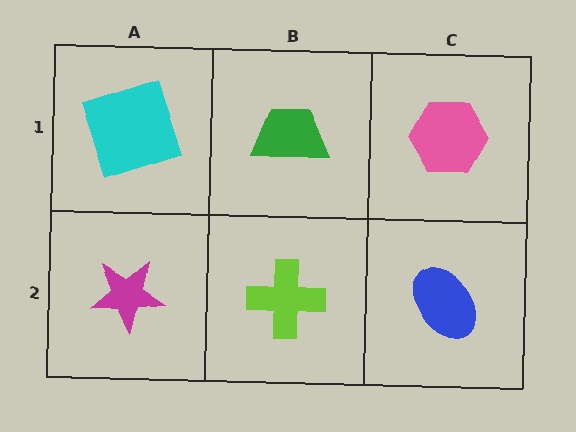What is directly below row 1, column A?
A magenta star.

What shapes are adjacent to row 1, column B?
A lime cross (row 2, column B), a cyan square (row 1, column A), a pink hexagon (row 1, column C).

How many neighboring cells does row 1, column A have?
2.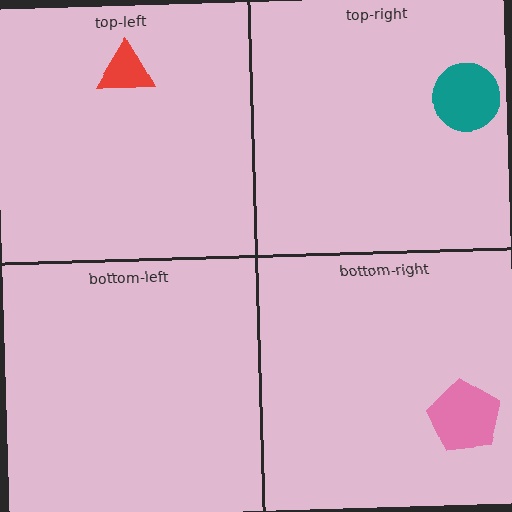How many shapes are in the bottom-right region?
1.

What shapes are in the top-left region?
The red triangle.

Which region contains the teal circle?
The top-right region.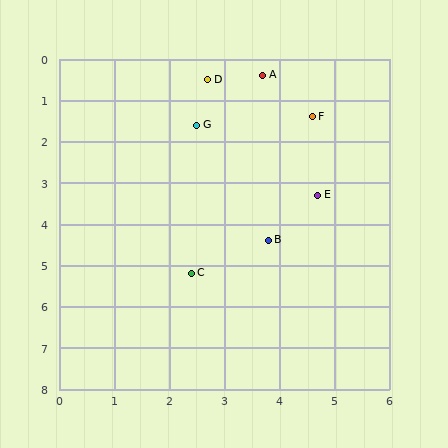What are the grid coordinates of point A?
Point A is at approximately (3.7, 0.4).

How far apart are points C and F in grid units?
Points C and F are about 4.4 grid units apart.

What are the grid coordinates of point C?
Point C is at approximately (2.4, 5.2).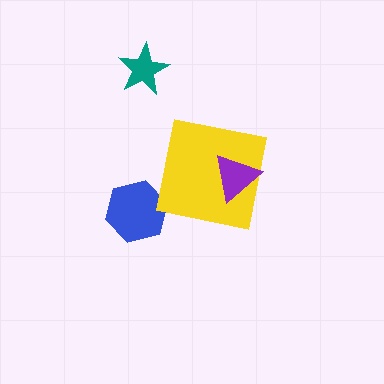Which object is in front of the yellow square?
The purple triangle is in front of the yellow square.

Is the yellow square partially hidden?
Yes, it is partially covered by another shape.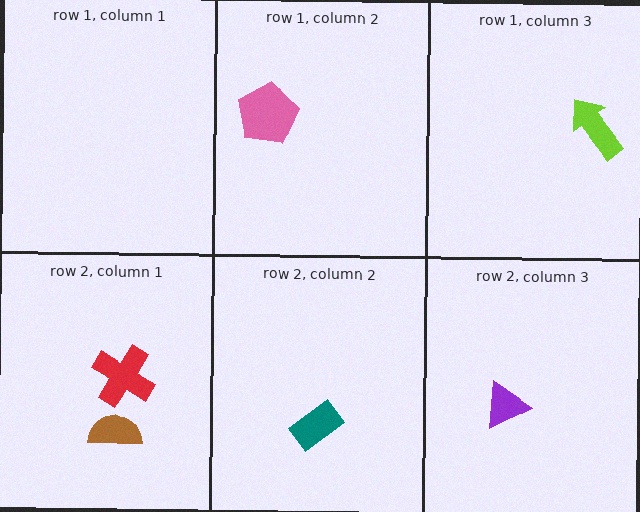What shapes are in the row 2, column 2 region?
The teal rectangle.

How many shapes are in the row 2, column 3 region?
1.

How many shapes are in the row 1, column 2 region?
1.